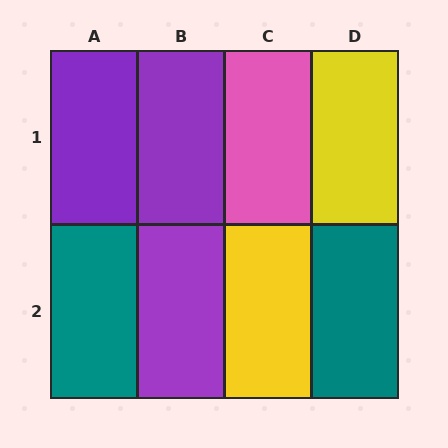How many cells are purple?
3 cells are purple.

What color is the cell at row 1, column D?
Yellow.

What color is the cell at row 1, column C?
Pink.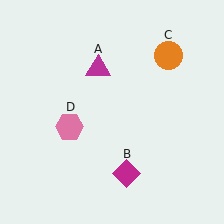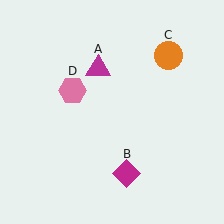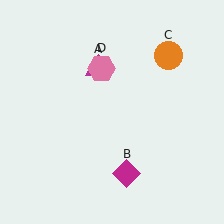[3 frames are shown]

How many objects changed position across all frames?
1 object changed position: pink hexagon (object D).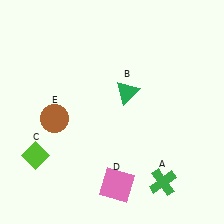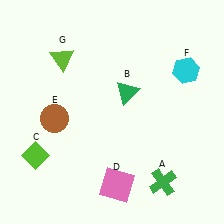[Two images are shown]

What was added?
A cyan hexagon (F), a lime triangle (G) were added in Image 2.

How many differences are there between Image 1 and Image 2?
There are 2 differences between the two images.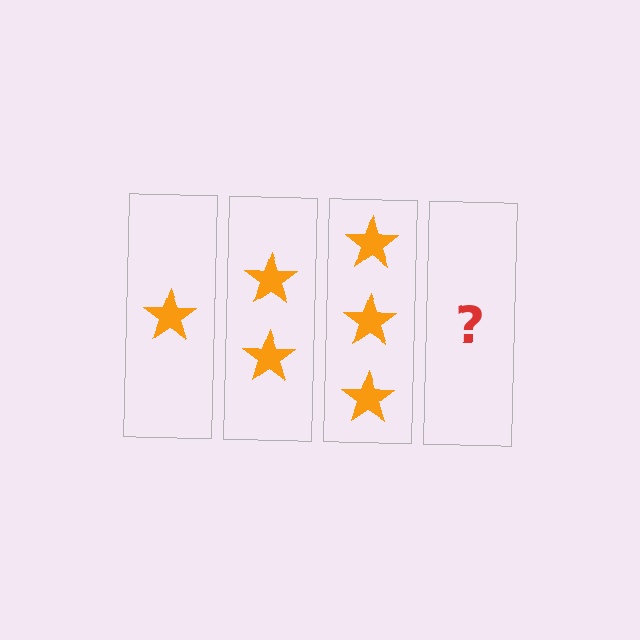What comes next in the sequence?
The next element should be 4 stars.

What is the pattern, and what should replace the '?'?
The pattern is that each step adds one more star. The '?' should be 4 stars.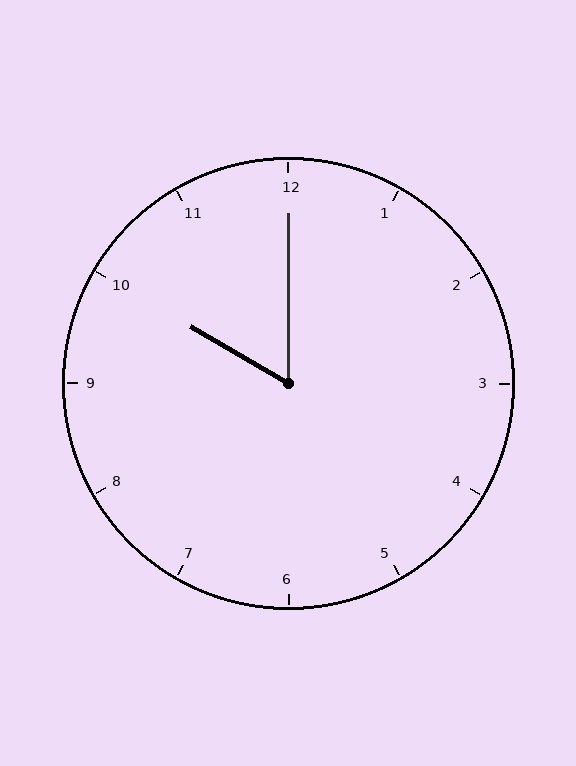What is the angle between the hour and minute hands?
Approximately 60 degrees.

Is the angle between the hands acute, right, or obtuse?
It is acute.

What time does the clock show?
10:00.